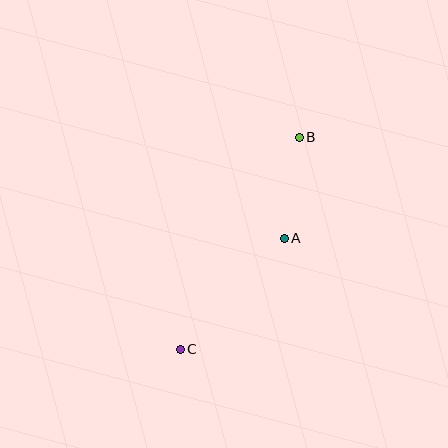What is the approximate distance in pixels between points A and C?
The distance between A and C is approximately 152 pixels.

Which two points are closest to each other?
Points A and B are closest to each other.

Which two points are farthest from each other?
Points B and C are farthest from each other.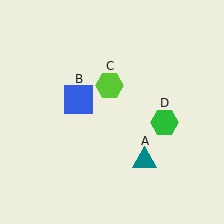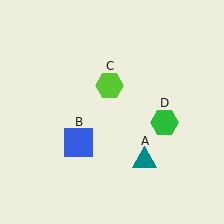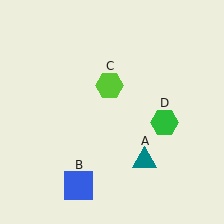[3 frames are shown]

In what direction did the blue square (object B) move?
The blue square (object B) moved down.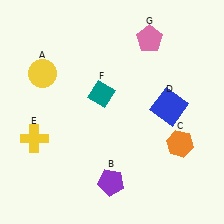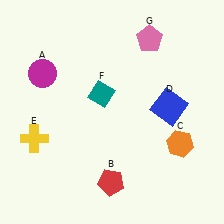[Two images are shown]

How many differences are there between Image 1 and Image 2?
There are 2 differences between the two images.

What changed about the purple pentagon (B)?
In Image 1, B is purple. In Image 2, it changed to red.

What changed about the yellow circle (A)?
In Image 1, A is yellow. In Image 2, it changed to magenta.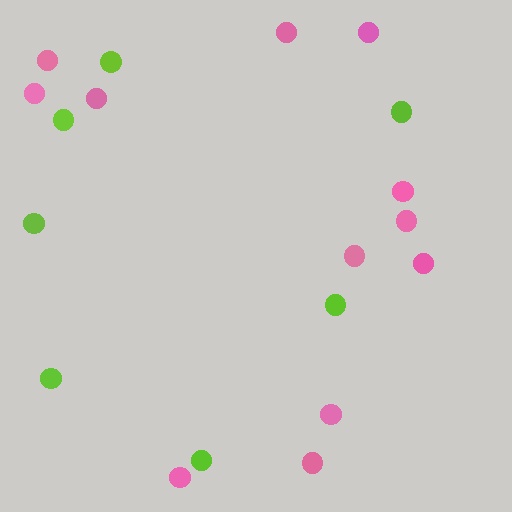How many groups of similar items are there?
There are 2 groups: one group of pink circles (12) and one group of lime circles (7).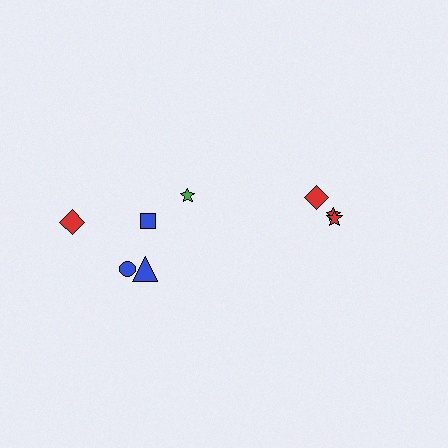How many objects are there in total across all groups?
There are 8 objects.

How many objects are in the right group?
There are 3 objects.